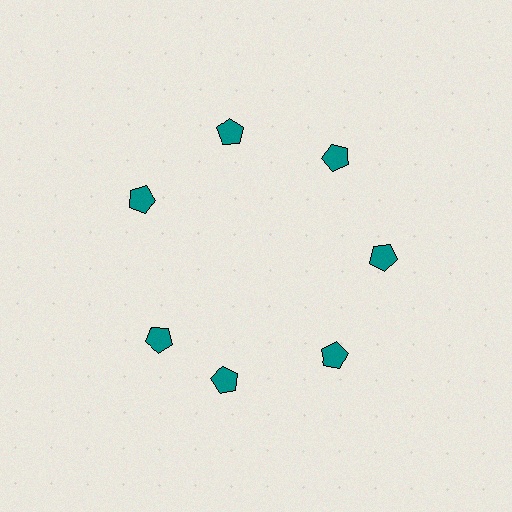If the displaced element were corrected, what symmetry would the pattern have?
It would have 7-fold rotational symmetry — the pattern would map onto itself every 51 degrees.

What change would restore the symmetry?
The symmetry would be restored by rotating it back into even spacing with its neighbors so that all 7 pentagons sit at equal angles and equal distance from the center.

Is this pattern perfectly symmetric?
No. The 7 teal pentagons are arranged in a ring, but one element near the 8 o'clock position is rotated out of alignment along the ring, breaking the 7-fold rotational symmetry.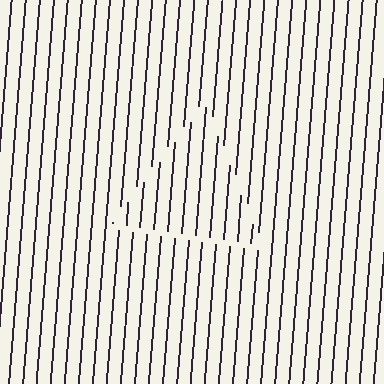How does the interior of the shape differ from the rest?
The interior of the shape contains the same grating, shifted by half a period — the contour is defined by the phase discontinuity where line-ends from the inner and outer gratings abut.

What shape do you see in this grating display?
An illusory triangle. The interior of the shape contains the same grating, shifted by half a period — the contour is defined by the phase discontinuity where line-ends from the inner and outer gratings abut.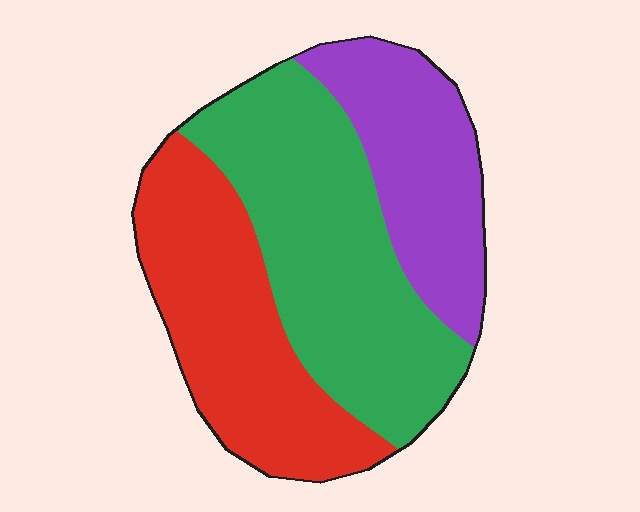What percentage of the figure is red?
Red covers 33% of the figure.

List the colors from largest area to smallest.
From largest to smallest: green, red, purple.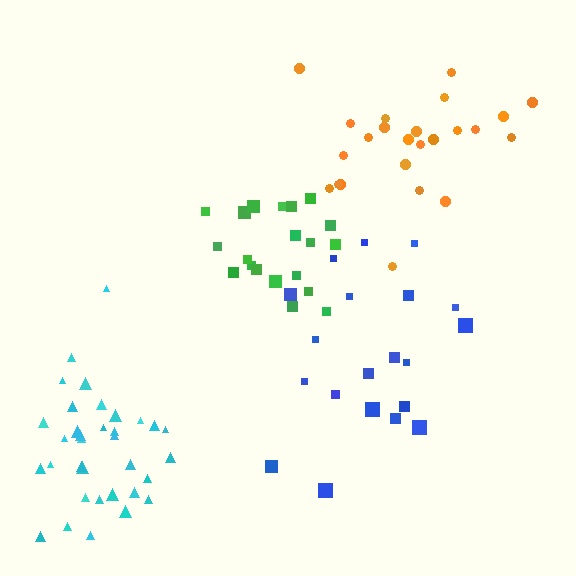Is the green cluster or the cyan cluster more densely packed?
Green.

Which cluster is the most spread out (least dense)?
Blue.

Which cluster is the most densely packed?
Green.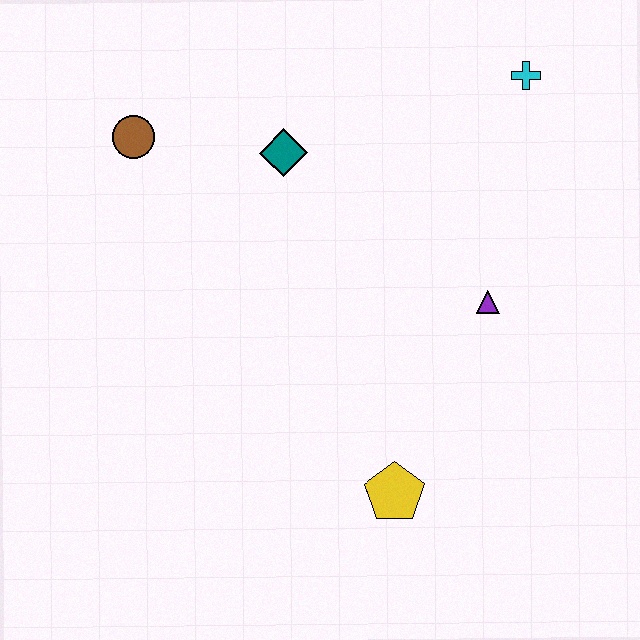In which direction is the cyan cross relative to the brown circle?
The cyan cross is to the right of the brown circle.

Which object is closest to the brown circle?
The teal diamond is closest to the brown circle.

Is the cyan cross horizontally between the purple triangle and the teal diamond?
No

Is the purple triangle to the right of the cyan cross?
No